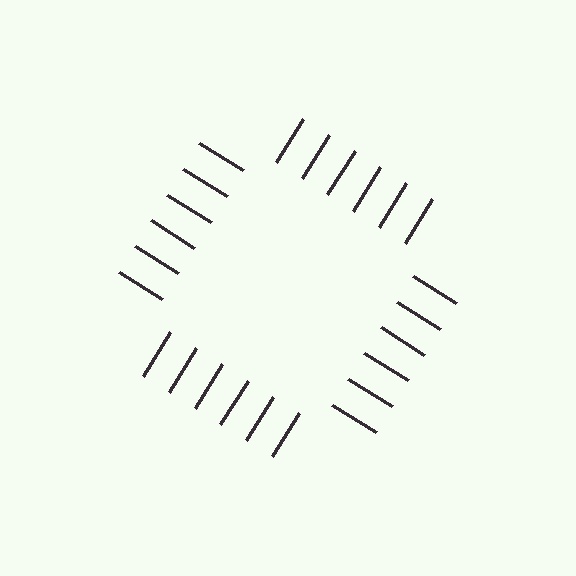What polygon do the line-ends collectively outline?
An illusory square — the line segments terminate on its edges but no continuous stroke is drawn.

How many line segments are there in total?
24 — 6 along each of the 4 edges.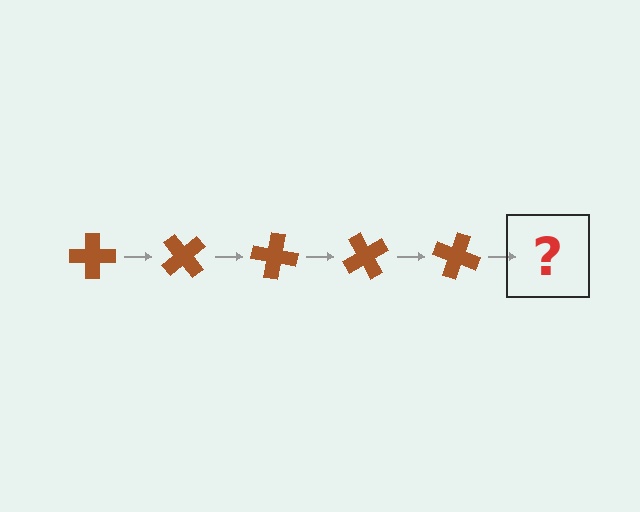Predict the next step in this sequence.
The next step is a brown cross rotated 250 degrees.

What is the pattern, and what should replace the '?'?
The pattern is that the cross rotates 50 degrees each step. The '?' should be a brown cross rotated 250 degrees.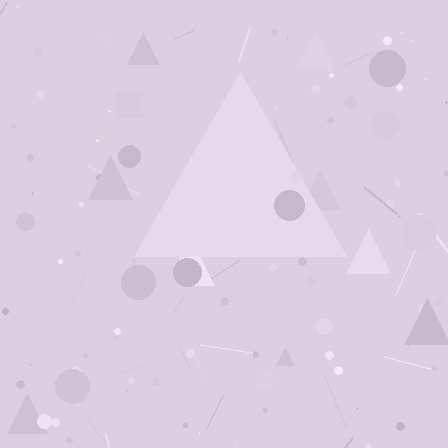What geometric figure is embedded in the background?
A triangle is embedded in the background.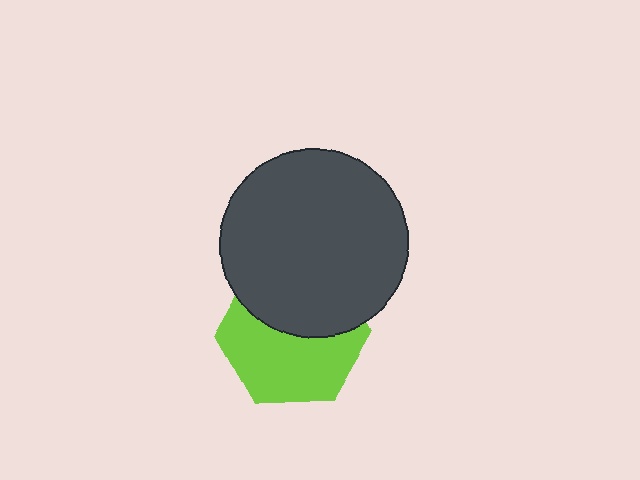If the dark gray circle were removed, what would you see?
You would see the complete lime hexagon.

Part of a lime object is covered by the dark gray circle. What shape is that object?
It is a hexagon.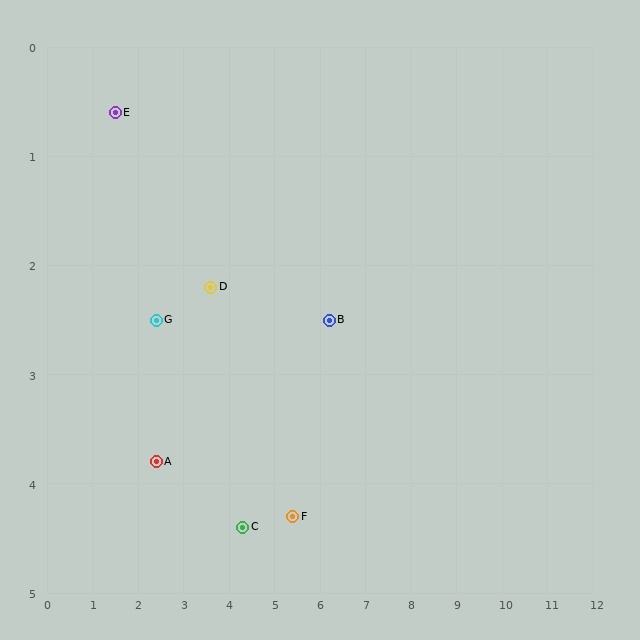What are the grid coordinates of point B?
Point B is at approximately (6.2, 2.5).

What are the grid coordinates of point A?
Point A is at approximately (2.4, 3.8).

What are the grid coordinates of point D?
Point D is at approximately (3.6, 2.2).